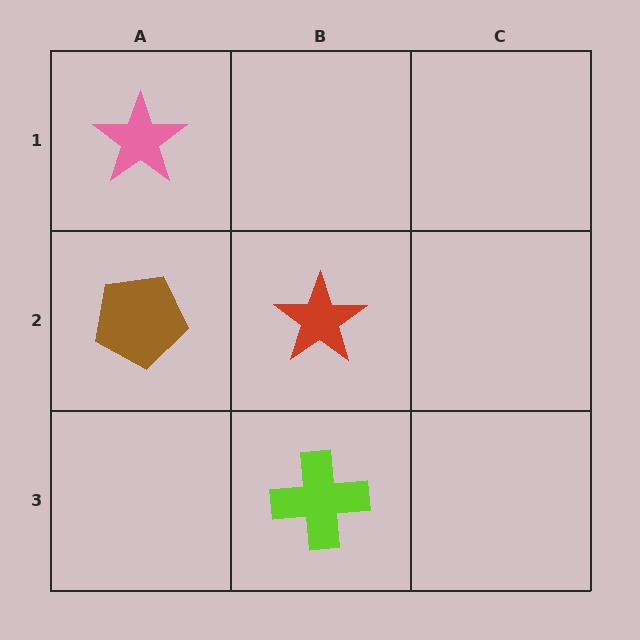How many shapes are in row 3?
1 shape.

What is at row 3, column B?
A lime cross.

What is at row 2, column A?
A brown pentagon.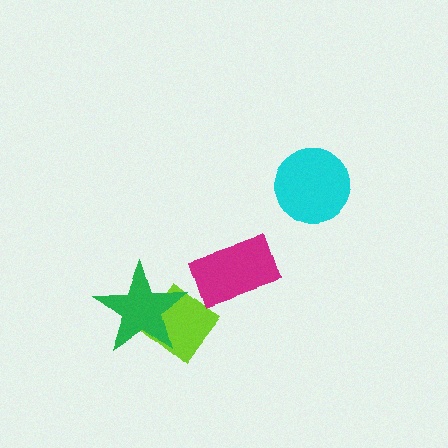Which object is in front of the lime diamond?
The green star is in front of the lime diamond.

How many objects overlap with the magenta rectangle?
0 objects overlap with the magenta rectangle.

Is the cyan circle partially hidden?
No, no other shape covers it.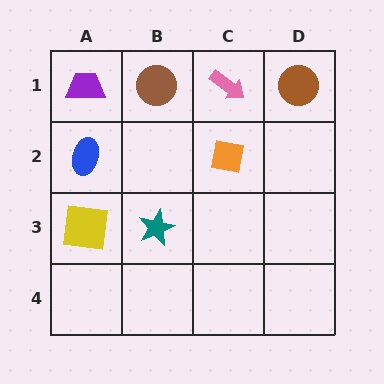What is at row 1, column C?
A pink arrow.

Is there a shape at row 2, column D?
No, that cell is empty.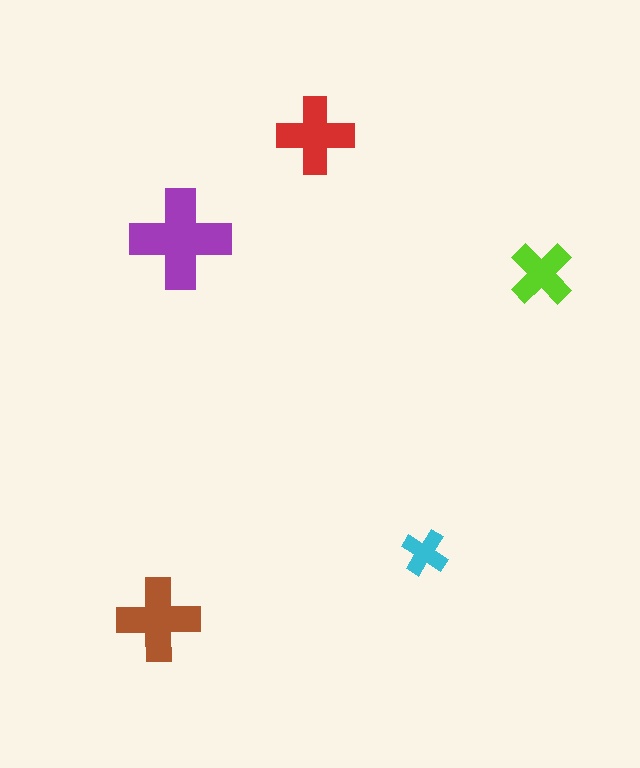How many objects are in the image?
There are 5 objects in the image.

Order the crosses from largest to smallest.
the purple one, the brown one, the red one, the lime one, the cyan one.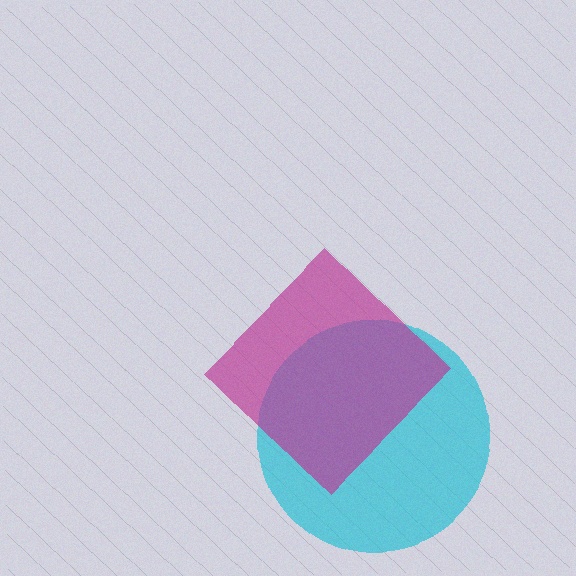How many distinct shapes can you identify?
There are 2 distinct shapes: a cyan circle, a magenta diamond.